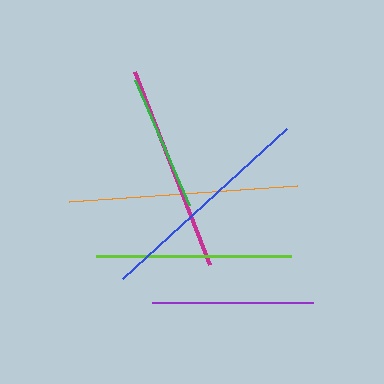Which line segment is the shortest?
The green line is the shortest at approximately 136 pixels.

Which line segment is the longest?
The orange line is the longest at approximately 228 pixels.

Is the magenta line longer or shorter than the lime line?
The magenta line is longer than the lime line.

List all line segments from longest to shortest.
From longest to shortest: orange, blue, magenta, lime, purple, green.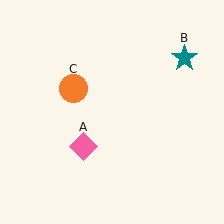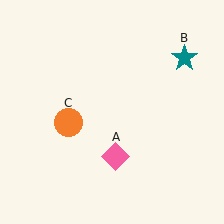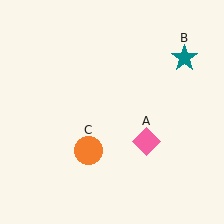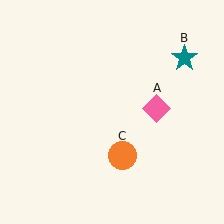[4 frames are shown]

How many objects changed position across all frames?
2 objects changed position: pink diamond (object A), orange circle (object C).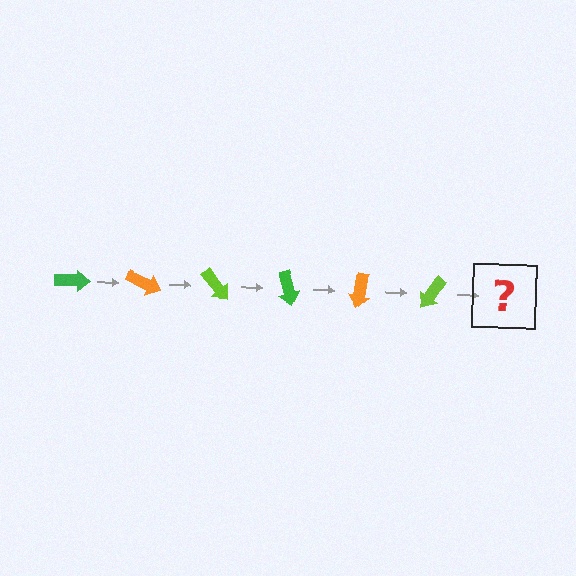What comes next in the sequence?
The next element should be a green arrow, rotated 150 degrees from the start.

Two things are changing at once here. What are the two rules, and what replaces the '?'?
The two rules are that it rotates 25 degrees each step and the color cycles through green, orange, and lime. The '?' should be a green arrow, rotated 150 degrees from the start.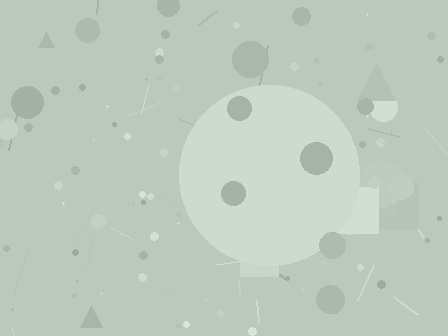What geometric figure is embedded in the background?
A circle is embedded in the background.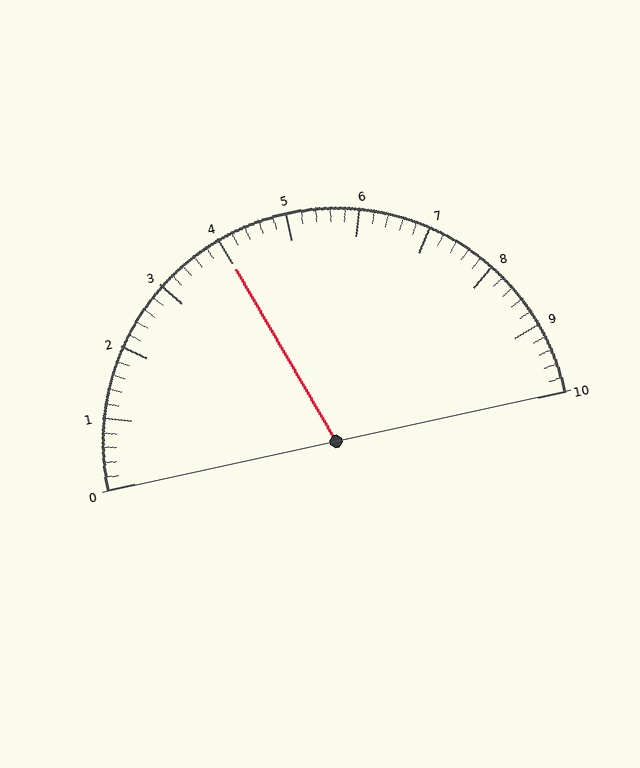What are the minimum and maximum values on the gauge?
The gauge ranges from 0 to 10.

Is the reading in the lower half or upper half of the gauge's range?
The reading is in the lower half of the range (0 to 10).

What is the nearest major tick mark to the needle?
The nearest major tick mark is 4.